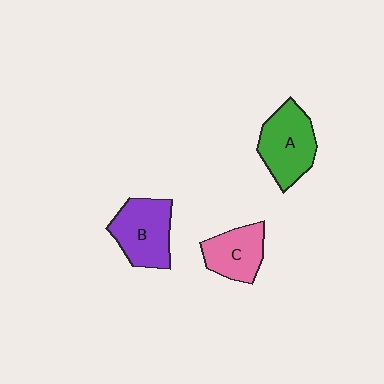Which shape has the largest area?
Shape A (green).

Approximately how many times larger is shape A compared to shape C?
Approximately 1.3 times.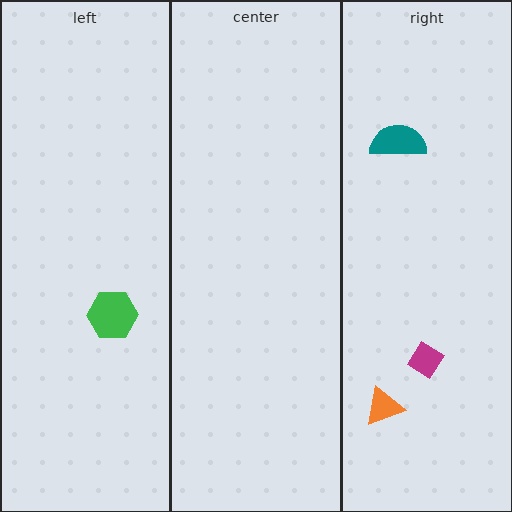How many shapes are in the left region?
1.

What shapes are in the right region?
The orange triangle, the teal semicircle, the magenta diamond.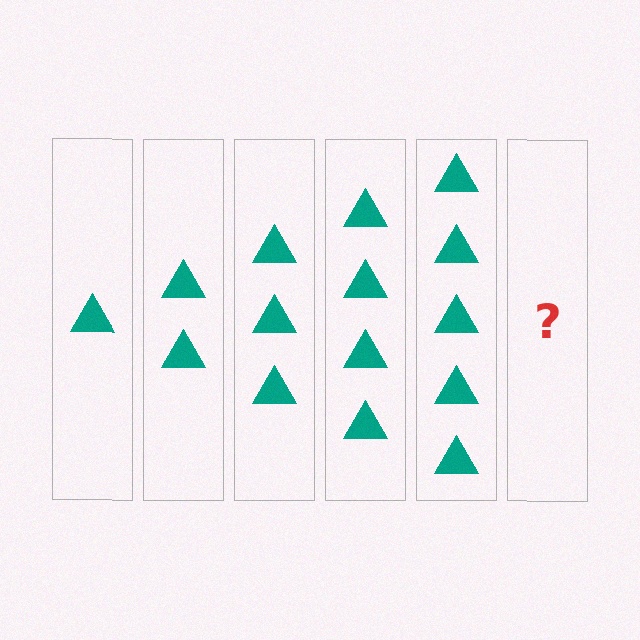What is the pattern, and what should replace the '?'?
The pattern is that each step adds one more triangle. The '?' should be 6 triangles.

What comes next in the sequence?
The next element should be 6 triangles.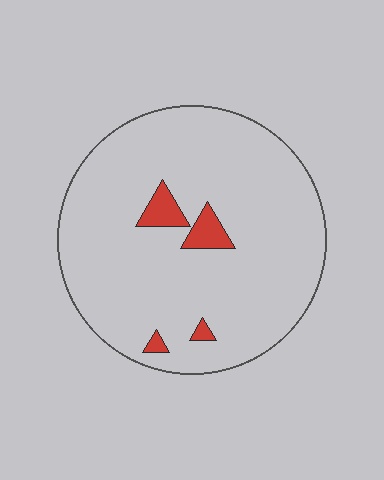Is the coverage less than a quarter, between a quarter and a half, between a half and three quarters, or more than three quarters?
Less than a quarter.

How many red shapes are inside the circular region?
4.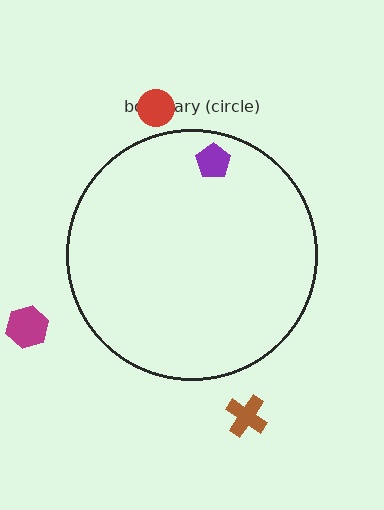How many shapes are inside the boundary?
1 inside, 3 outside.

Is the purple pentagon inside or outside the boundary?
Inside.